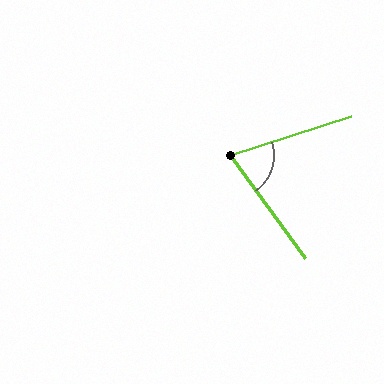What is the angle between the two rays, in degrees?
Approximately 72 degrees.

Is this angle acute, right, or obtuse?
It is acute.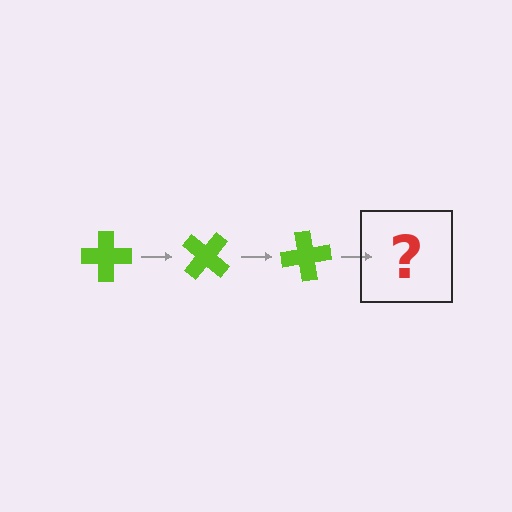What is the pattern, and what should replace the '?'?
The pattern is that the cross rotates 40 degrees each step. The '?' should be a lime cross rotated 120 degrees.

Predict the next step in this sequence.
The next step is a lime cross rotated 120 degrees.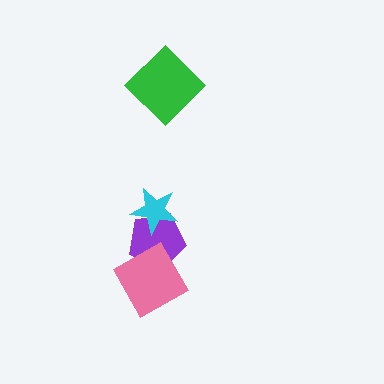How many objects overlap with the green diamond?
0 objects overlap with the green diamond.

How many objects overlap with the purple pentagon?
2 objects overlap with the purple pentagon.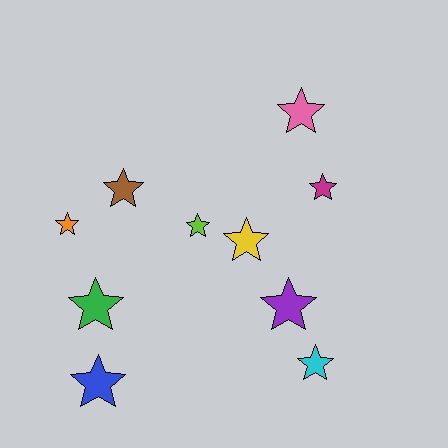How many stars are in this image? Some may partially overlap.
There are 10 stars.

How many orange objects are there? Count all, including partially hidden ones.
There is 1 orange object.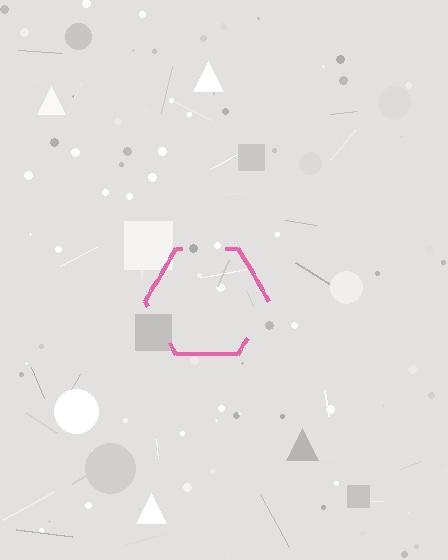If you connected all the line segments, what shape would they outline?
They would outline a hexagon.